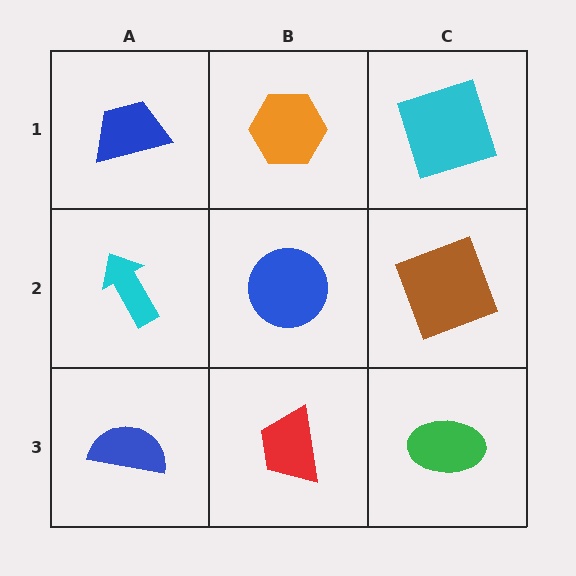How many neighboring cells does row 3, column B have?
3.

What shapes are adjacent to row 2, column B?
An orange hexagon (row 1, column B), a red trapezoid (row 3, column B), a cyan arrow (row 2, column A), a brown square (row 2, column C).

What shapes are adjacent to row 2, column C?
A cyan square (row 1, column C), a green ellipse (row 3, column C), a blue circle (row 2, column B).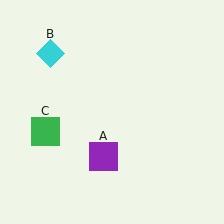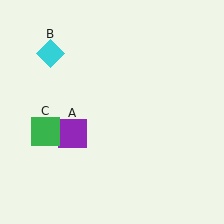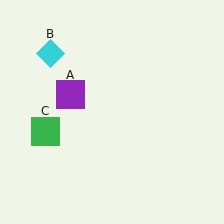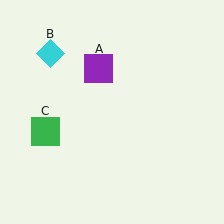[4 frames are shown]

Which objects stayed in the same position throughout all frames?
Cyan diamond (object B) and green square (object C) remained stationary.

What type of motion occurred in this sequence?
The purple square (object A) rotated clockwise around the center of the scene.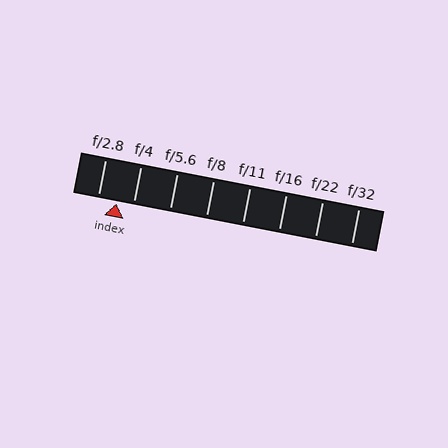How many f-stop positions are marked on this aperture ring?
There are 8 f-stop positions marked.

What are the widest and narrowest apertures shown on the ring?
The widest aperture shown is f/2.8 and the narrowest is f/32.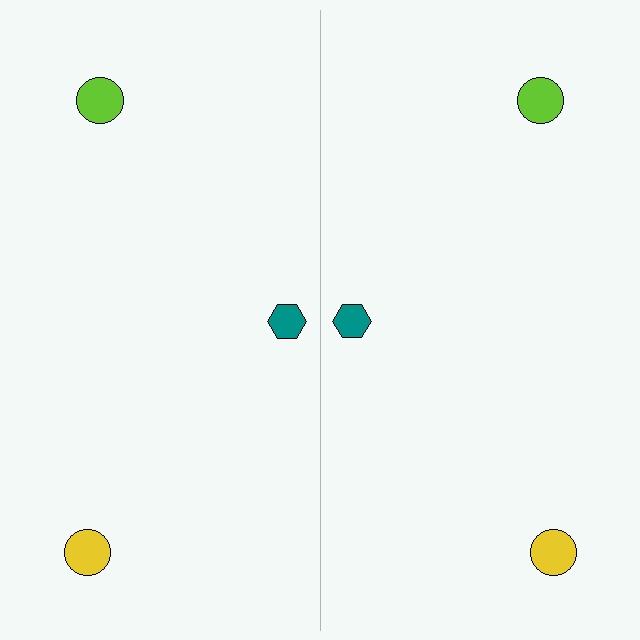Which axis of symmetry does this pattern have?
The pattern has a vertical axis of symmetry running through the center of the image.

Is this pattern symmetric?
Yes, this pattern has bilateral (reflection) symmetry.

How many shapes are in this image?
There are 6 shapes in this image.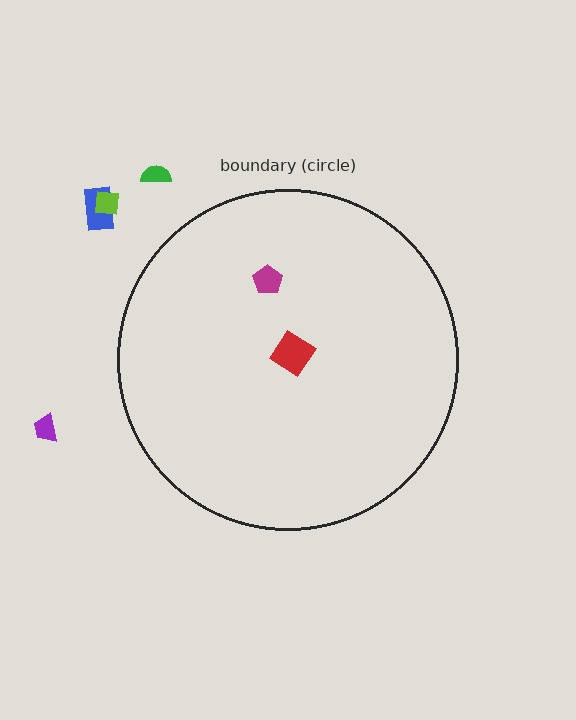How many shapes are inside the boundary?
2 inside, 4 outside.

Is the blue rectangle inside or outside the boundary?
Outside.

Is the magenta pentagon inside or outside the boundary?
Inside.